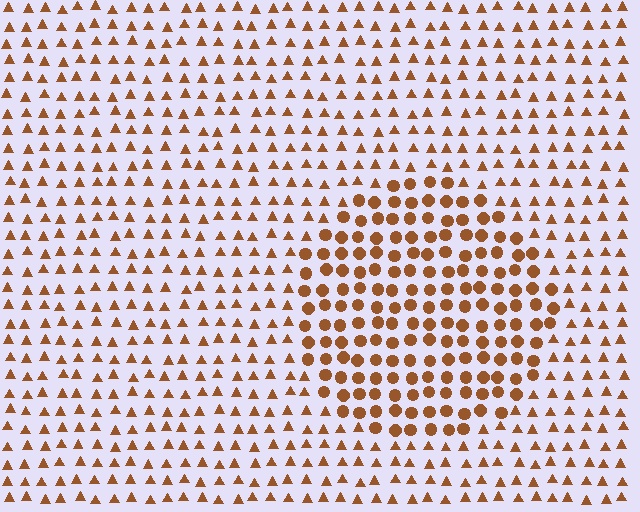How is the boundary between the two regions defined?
The boundary is defined by a change in element shape: circles inside vs. triangles outside. All elements share the same color and spacing.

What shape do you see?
I see a circle.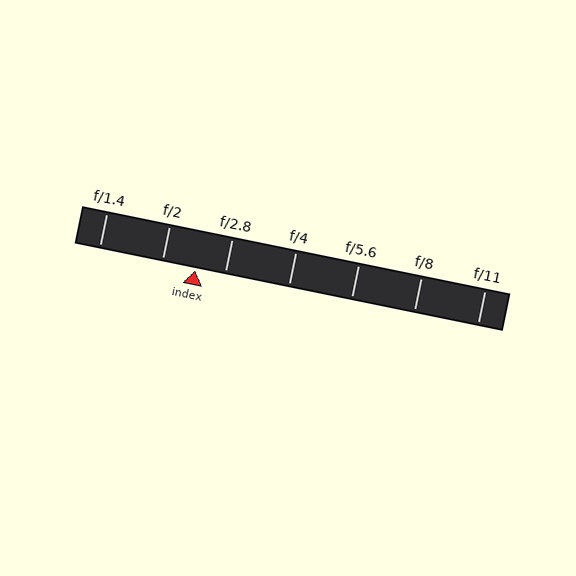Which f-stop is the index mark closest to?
The index mark is closest to f/2.8.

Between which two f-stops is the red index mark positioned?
The index mark is between f/2 and f/2.8.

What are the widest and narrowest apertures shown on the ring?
The widest aperture shown is f/1.4 and the narrowest is f/11.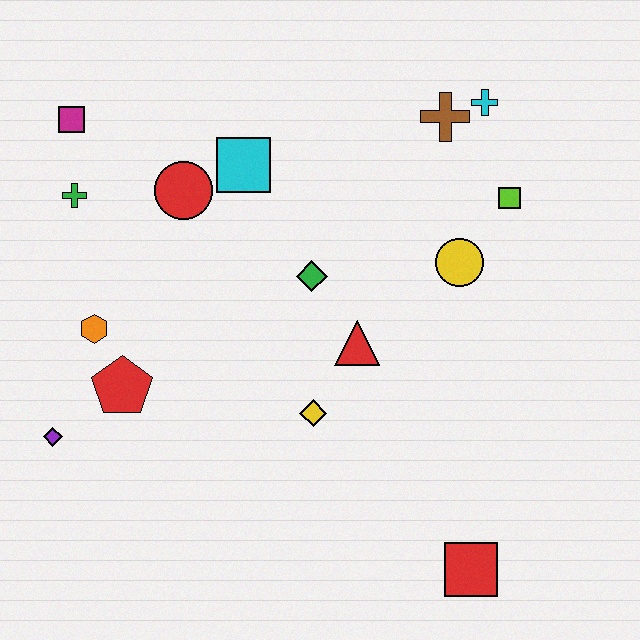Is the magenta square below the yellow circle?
No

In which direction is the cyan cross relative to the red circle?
The cyan cross is to the right of the red circle.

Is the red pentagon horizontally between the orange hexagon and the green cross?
No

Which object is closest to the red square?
The yellow diamond is closest to the red square.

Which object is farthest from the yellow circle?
The purple diamond is farthest from the yellow circle.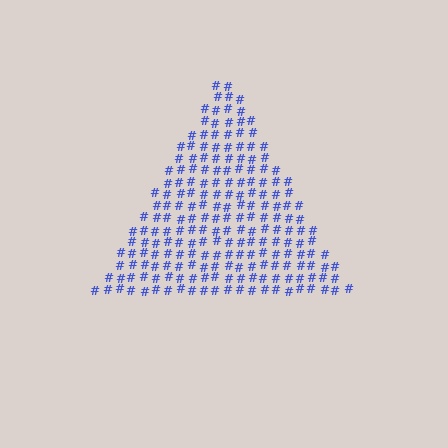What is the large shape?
The large shape is a triangle.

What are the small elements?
The small elements are hash symbols.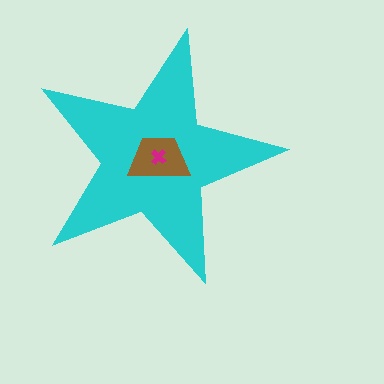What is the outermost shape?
The cyan star.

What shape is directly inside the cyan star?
The brown trapezoid.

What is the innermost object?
The magenta cross.